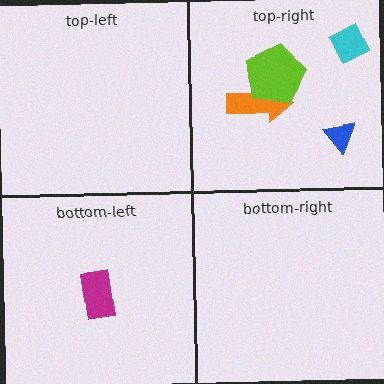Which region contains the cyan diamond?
The top-right region.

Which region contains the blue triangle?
The top-right region.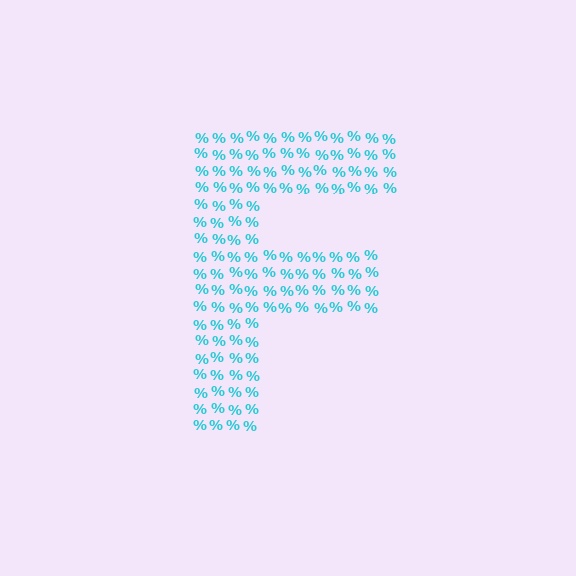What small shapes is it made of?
It is made of small percent signs.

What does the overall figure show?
The overall figure shows the letter F.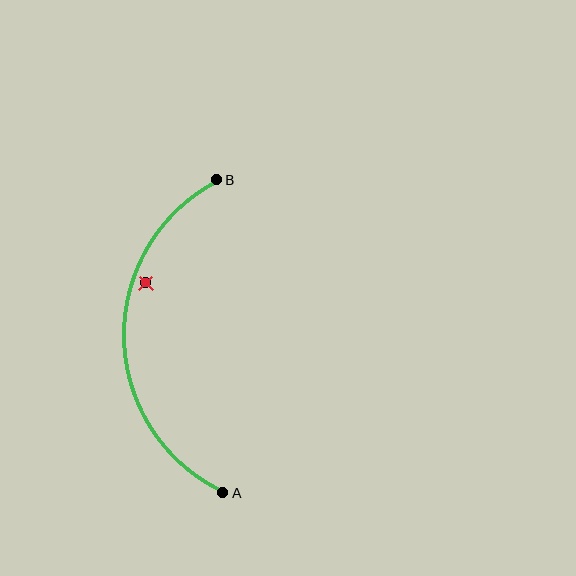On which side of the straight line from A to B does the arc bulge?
The arc bulges to the left of the straight line connecting A and B.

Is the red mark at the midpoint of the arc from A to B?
No — the red mark does not lie on the arc at all. It sits slightly inside the curve.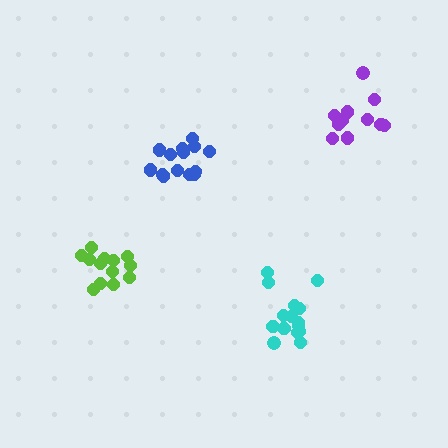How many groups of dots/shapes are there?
There are 4 groups.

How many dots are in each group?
Group 1: 11 dots, Group 2: 15 dots, Group 3: 13 dots, Group 4: 14 dots (53 total).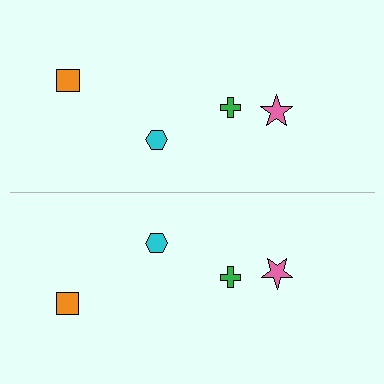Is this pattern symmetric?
Yes, this pattern has bilateral (reflection) symmetry.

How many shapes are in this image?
There are 8 shapes in this image.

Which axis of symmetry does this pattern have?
The pattern has a horizontal axis of symmetry running through the center of the image.